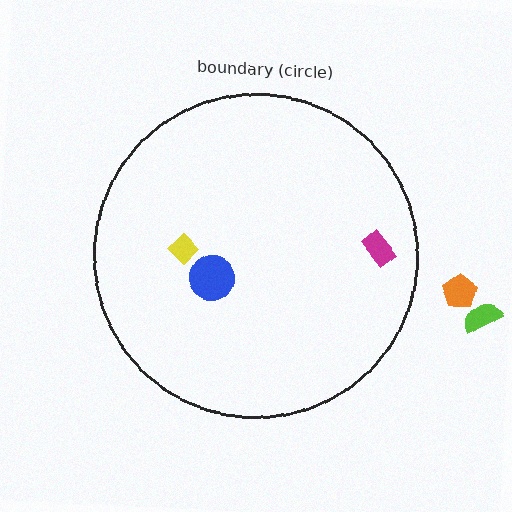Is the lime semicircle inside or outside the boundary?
Outside.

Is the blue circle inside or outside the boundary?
Inside.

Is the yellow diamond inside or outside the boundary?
Inside.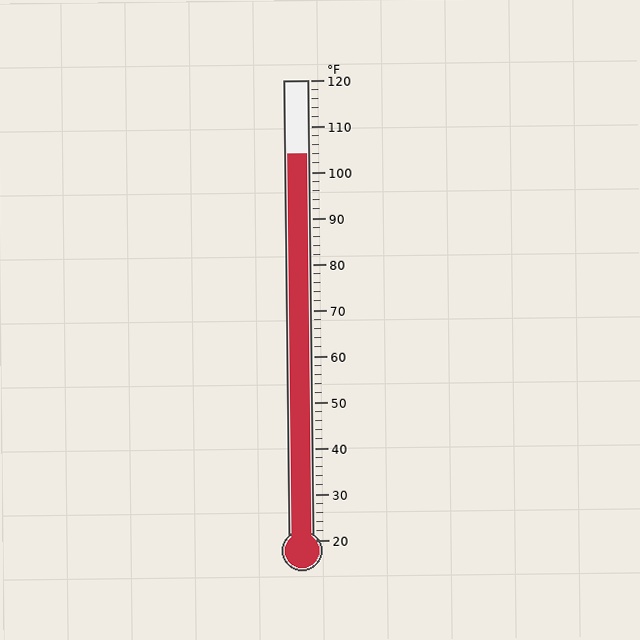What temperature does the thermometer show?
The thermometer shows approximately 104°F.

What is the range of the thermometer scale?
The thermometer scale ranges from 20°F to 120°F.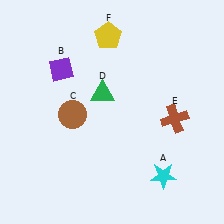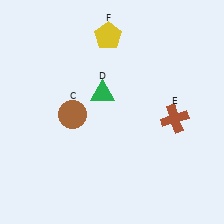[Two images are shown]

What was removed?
The cyan star (A), the purple diamond (B) were removed in Image 2.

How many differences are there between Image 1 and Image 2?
There are 2 differences between the two images.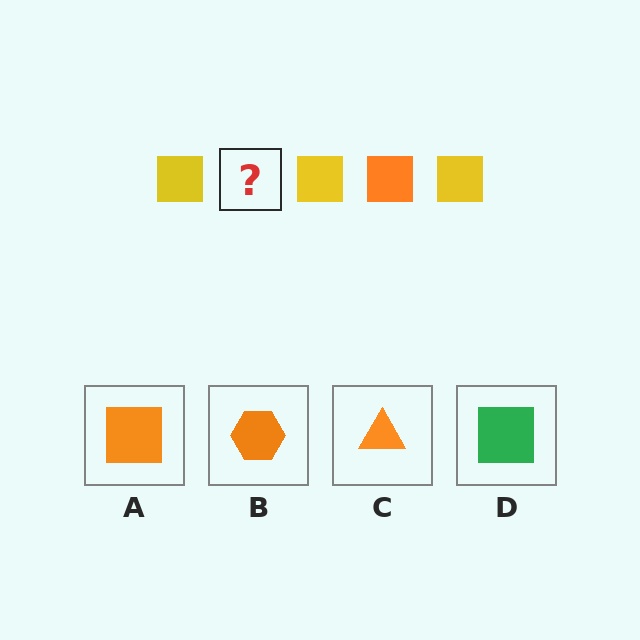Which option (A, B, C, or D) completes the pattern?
A.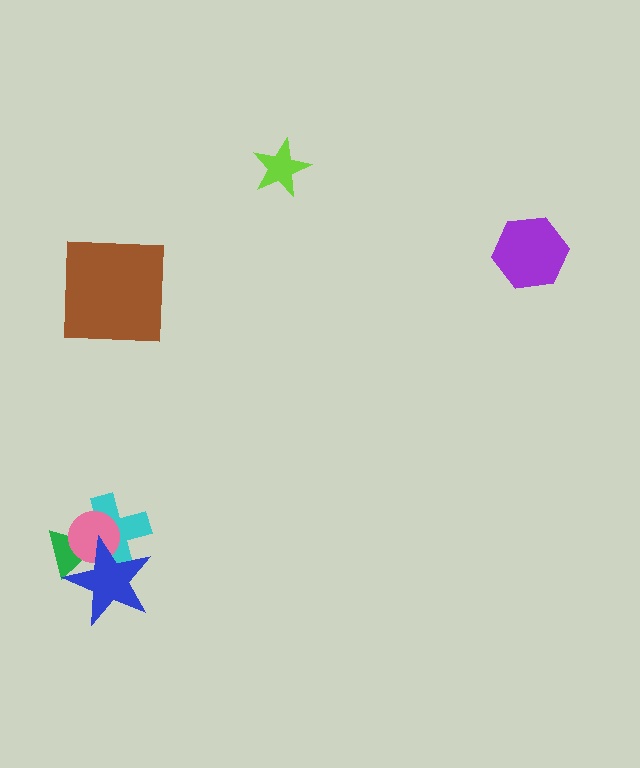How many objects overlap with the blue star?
3 objects overlap with the blue star.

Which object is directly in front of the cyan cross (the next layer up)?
The pink circle is directly in front of the cyan cross.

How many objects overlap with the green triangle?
3 objects overlap with the green triangle.